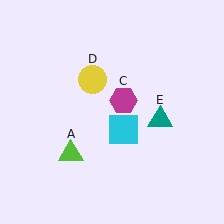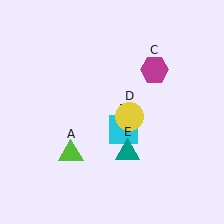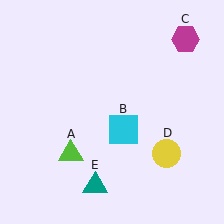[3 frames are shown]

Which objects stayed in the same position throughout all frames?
Lime triangle (object A) and cyan square (object B) remained stationary.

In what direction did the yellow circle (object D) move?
The yellow circle (object D) moved down and to the right.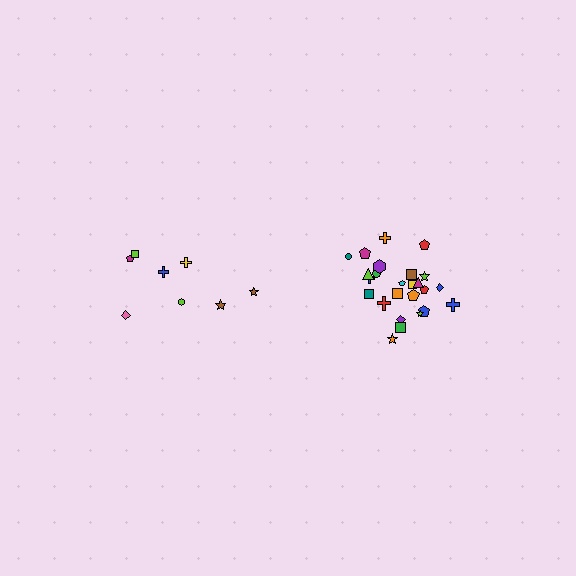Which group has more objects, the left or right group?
The right group.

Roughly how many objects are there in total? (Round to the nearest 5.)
Roughly 35 objects in total.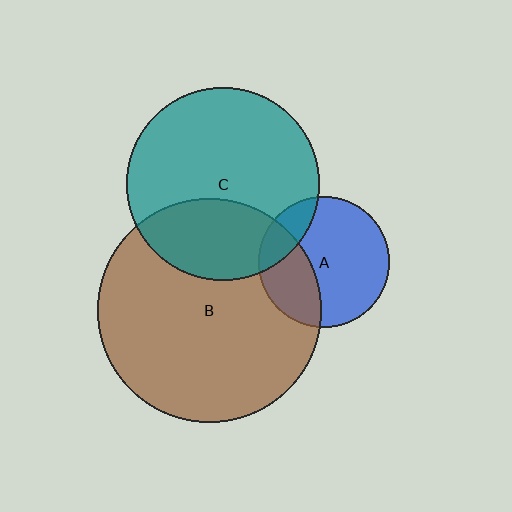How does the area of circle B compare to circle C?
Approximately 1.3 times.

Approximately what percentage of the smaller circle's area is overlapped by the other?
Approximately 30%.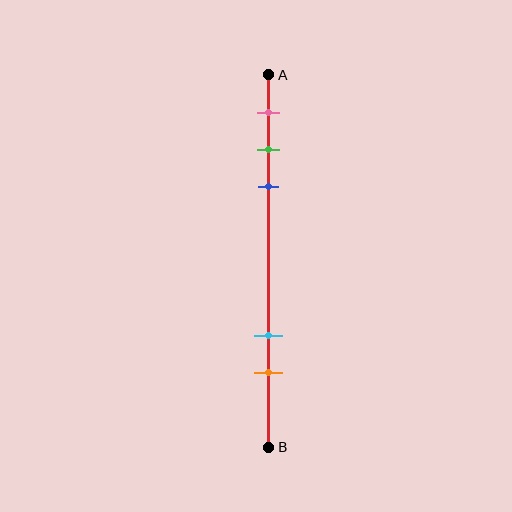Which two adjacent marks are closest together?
The green and blue marks are the closest adjacent pair.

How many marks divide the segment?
There are 5 marks dividing the segment.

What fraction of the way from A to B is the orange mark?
The orange mark is approximately 80% (0.8) of the way from A to B.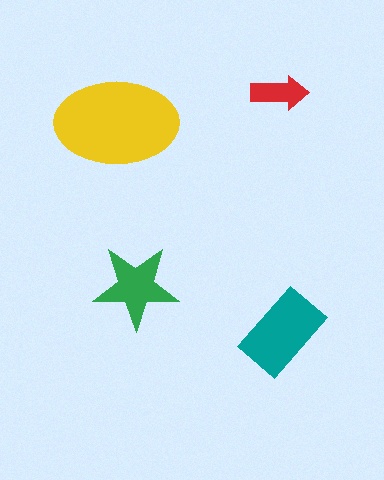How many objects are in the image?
There are 4 objects in the image.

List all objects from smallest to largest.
The red arrow, the green star, the teal rectangle, the yellow ellipse.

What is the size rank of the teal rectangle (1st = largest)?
2nd.